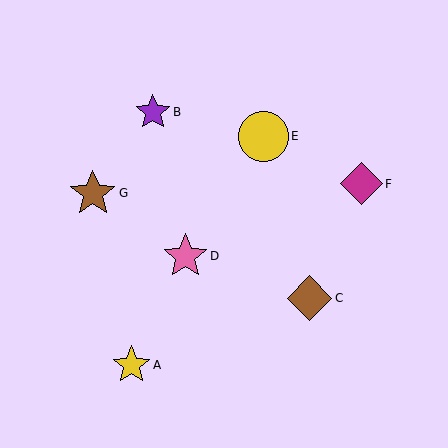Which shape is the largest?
The yellow circle (labeled E) is the largest.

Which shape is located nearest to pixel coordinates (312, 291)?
The brown diamond (labeled C) at (309, 298) is nearest to that location.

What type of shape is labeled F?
Shape F is a magenta diamond.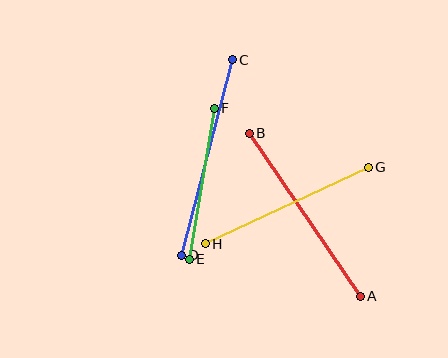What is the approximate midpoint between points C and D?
The midpoint is at approximately (207, 158) pixels.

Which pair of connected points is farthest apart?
Points C and D are farthest apart.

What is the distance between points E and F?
The distance is approximately 153 pixels.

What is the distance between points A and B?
The distance is approximately 197 pixels.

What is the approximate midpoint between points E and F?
The midpoint is at approximately (202, 184) pixels.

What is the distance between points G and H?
The distance is approximately 180 pixels.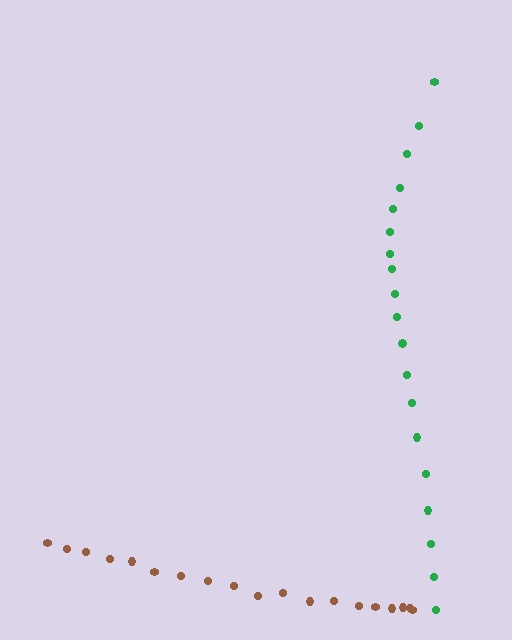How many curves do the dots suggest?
There are 2 distinct paths.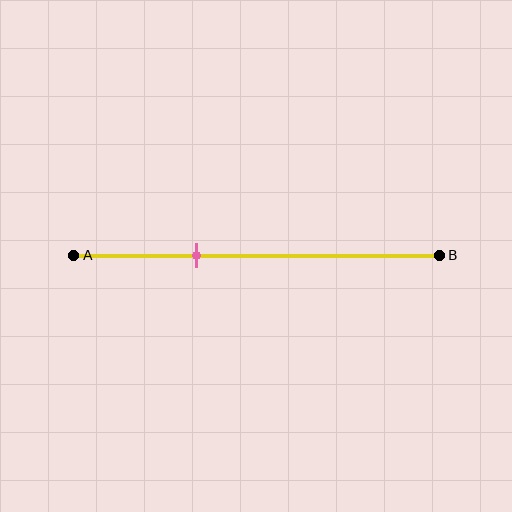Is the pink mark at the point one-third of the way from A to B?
Yes, the mark is approximately at the one-third point.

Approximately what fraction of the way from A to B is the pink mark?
The pink mark is approximately 35% of the way from A to B.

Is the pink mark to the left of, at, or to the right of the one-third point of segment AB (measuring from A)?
The pink mark is approximately at the one-third point of segment AB.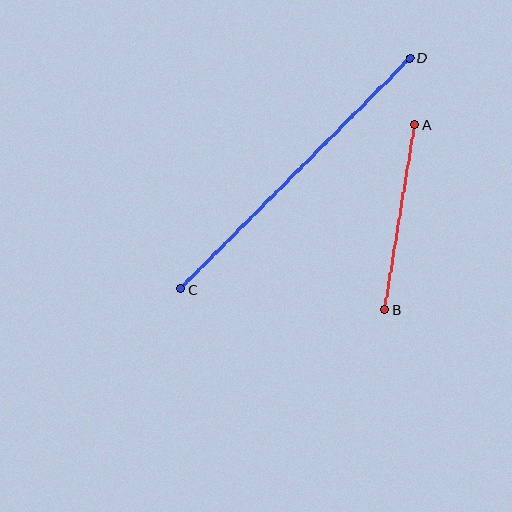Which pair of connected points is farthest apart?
Points C and D are farthest apart.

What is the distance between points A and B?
The distance is approximately 188 pixels.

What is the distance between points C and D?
The distance is approximately 326 pixels.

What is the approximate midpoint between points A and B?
The midpoint is at approximately (400, 217) pixels.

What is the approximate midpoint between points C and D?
The midpoint is at approximately (295, 173) pixels.